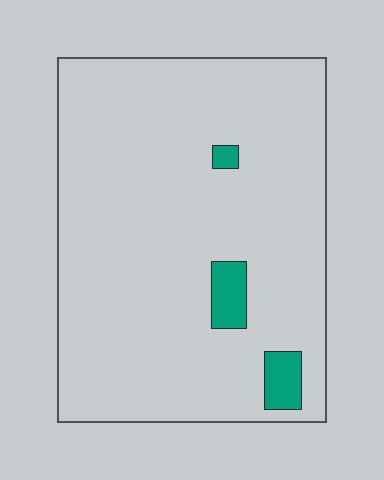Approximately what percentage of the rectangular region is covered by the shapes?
Approximately 5%.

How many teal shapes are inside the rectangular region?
3.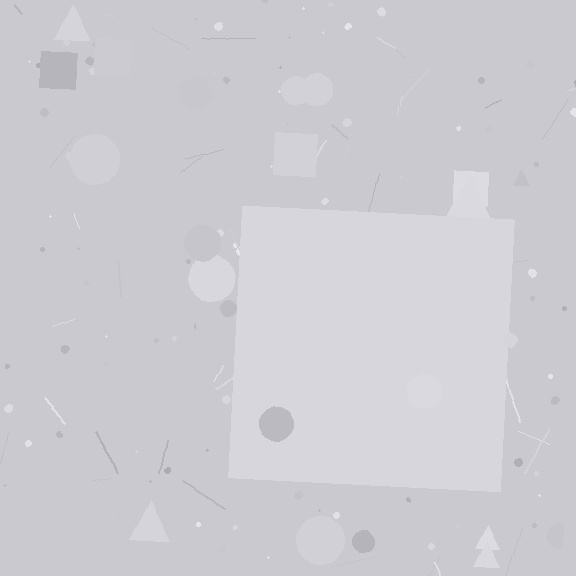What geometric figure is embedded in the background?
A square is embedded in the background.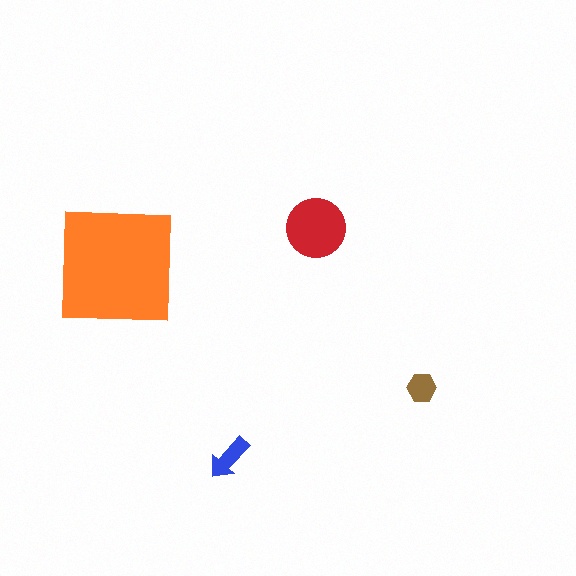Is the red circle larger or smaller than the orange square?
Smaller.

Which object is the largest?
The orange square.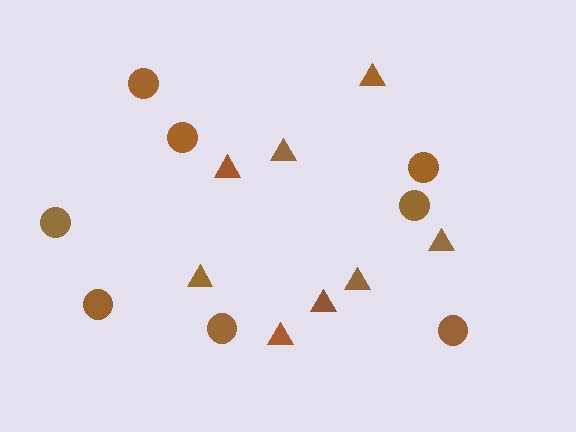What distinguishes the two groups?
There are 2 groups: one group of circles (8) and one group of triangles (8).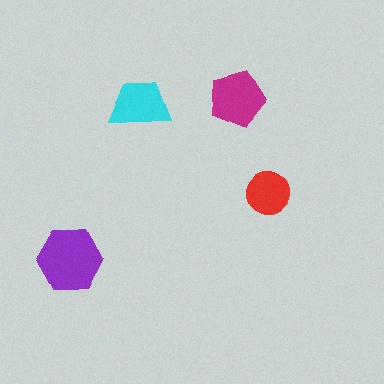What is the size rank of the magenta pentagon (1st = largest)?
2nd.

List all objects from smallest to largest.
The red circle, the cyan trapezoid, the magenta pentagon, the purple hexagon.